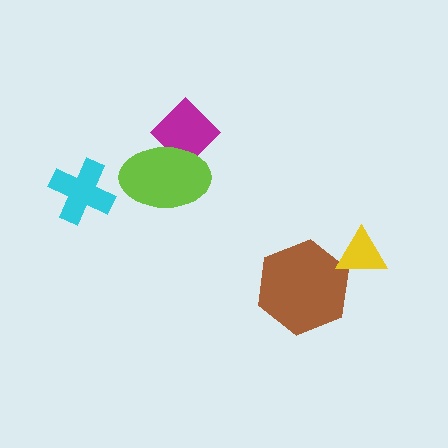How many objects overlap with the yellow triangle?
1 object overlaps with the yellow triangle.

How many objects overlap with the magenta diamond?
1 object overlaps with the magenta diamond.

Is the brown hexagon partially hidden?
Yes, it is partially covered by another shape.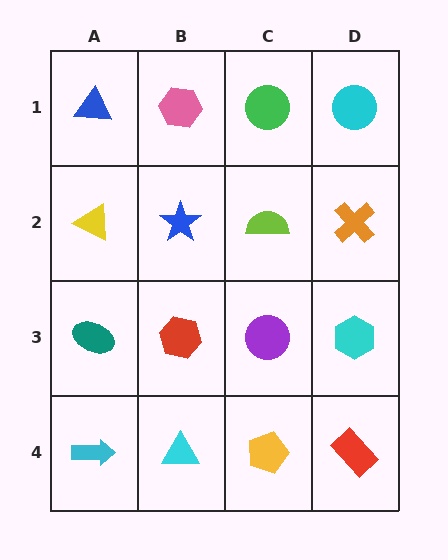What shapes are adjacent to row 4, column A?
A teal ellipse (row 3, column A), a cyan triangle (row 4, column B).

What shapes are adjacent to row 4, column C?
A purple circle (row 3, column C), a cyan triangle (row 4, column B), a red rectangle (row 4, column D).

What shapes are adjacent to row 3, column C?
A lime semicircle (row 2, column C), a yellow pentagon (row 4, column C), a red hexagon (row 3, column B), a cyan hexagon (row 3, column D).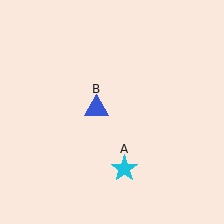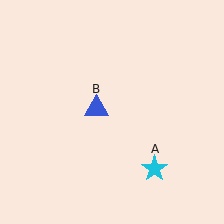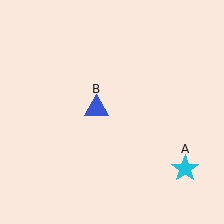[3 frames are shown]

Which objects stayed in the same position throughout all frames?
Blue triangle (object B) remained stationary.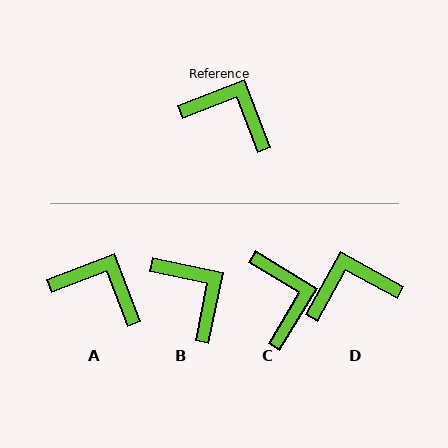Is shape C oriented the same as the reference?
No, it is off by about 52 degrees.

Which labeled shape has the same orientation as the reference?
A.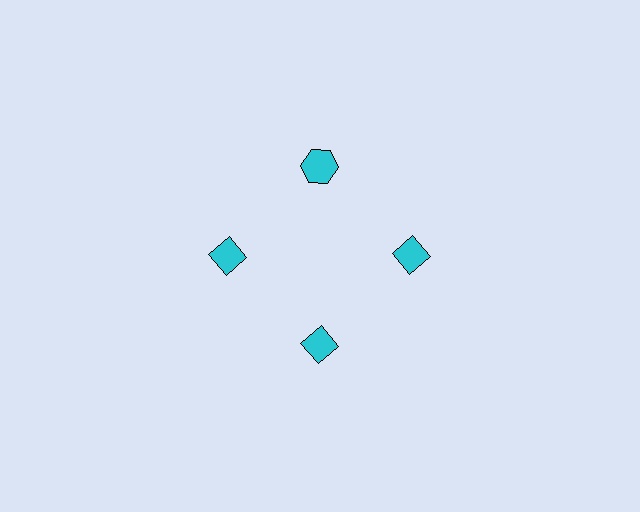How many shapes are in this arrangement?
There are 4 shapes arranged in a ring pattern.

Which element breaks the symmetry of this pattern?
The cyan hexagon at roughly the 12 o'clock position breaks the symmetry. All other shapes are cyan diamonds.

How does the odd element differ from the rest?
It has a different shape: hexagon instead of diamond.